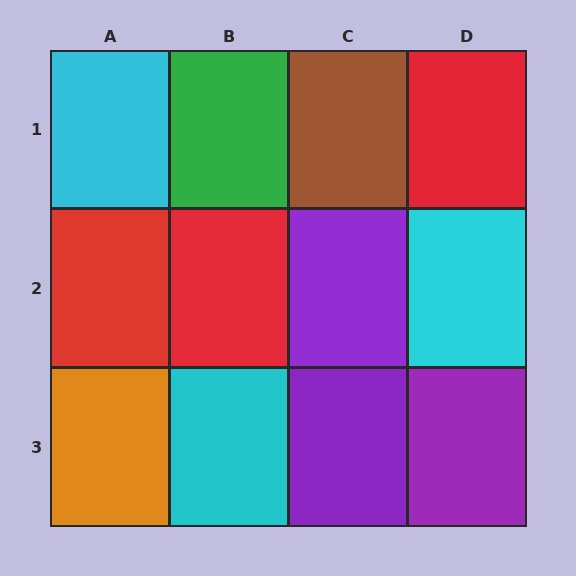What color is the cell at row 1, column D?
Red.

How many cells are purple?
3 cells are purple.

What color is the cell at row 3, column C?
Purple.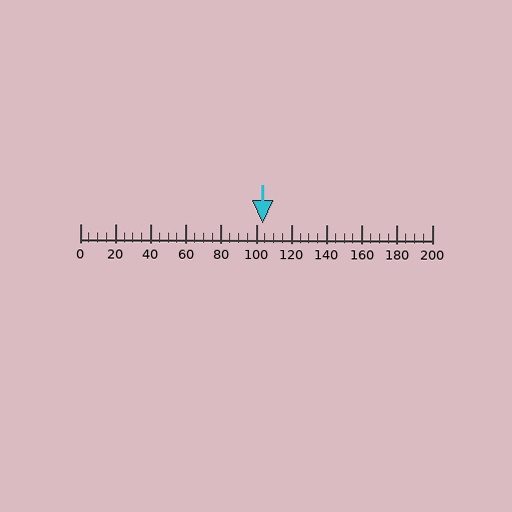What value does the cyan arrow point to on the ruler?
The cyan arrow points to approximately 104.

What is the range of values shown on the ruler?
The ruler shows values from 0 to 200.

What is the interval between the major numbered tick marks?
The major tick marks are spaced 20 units apart.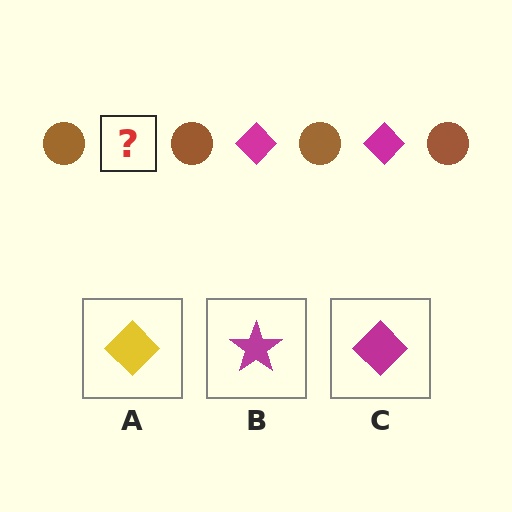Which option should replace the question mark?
Option C.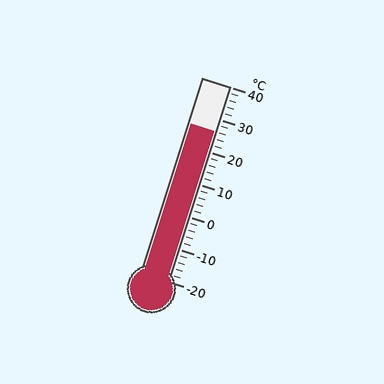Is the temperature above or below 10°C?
The temperature is above 10°C.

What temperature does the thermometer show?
The thermometer shows approximately 26°C.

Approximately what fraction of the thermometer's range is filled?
The thermometer is filled to approximately 75% of its range.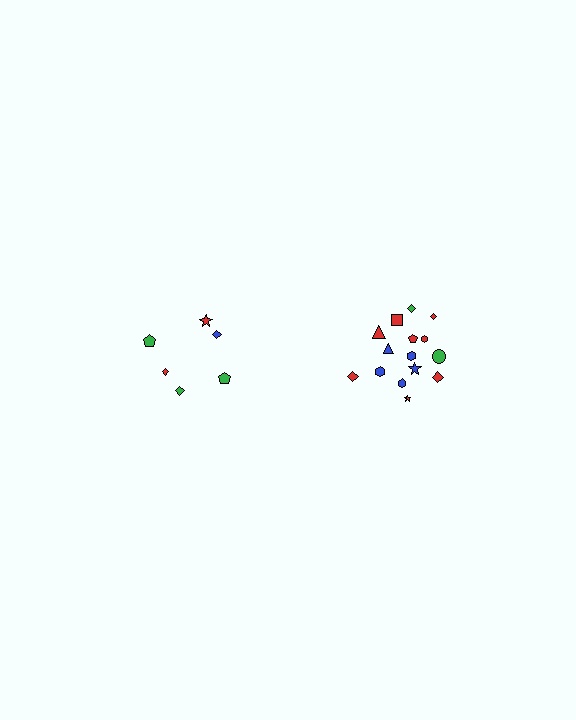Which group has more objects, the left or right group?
The right group.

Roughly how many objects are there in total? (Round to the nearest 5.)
Roughly 20 objects in total.